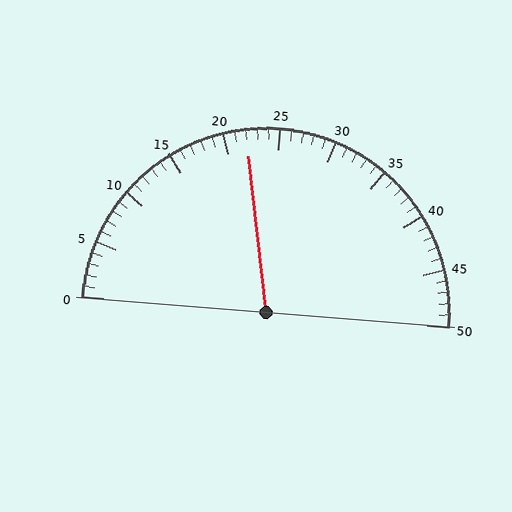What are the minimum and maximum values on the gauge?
The gauge ranges from 0 to 50.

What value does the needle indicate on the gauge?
The needle indicates approximately 22.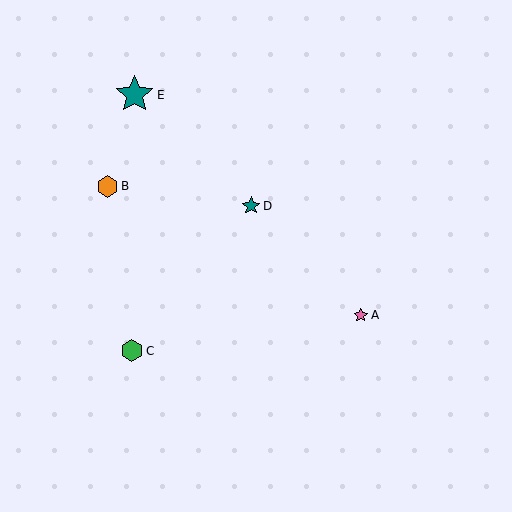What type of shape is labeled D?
Shape D is a teal star.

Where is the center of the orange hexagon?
The center of the orange hexagon is at (108, 186).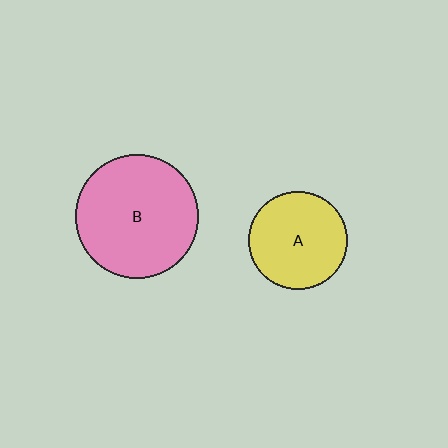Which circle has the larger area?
Circle B (pink).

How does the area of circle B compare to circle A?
Approximately 1.6 times.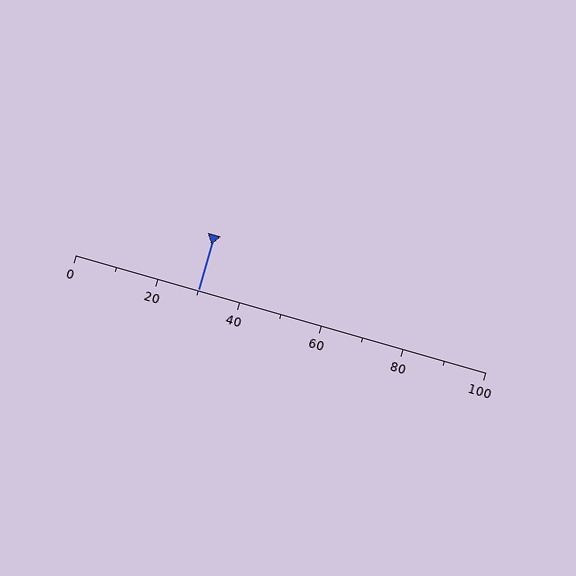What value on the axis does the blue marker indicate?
The marker indicates approximately 30.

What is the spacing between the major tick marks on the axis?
The major ticks are spaced 20 apart.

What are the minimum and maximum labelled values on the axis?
The axis runs from 0 to 100.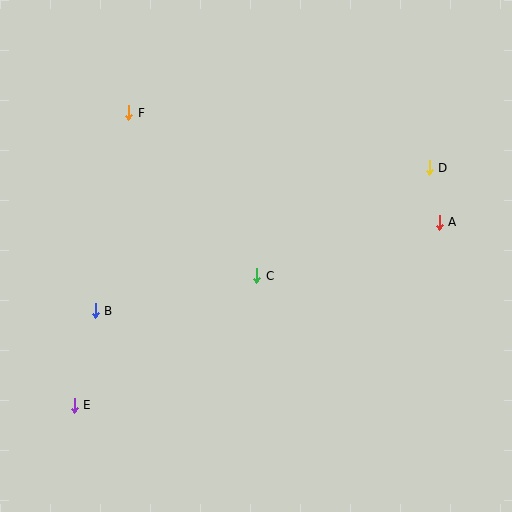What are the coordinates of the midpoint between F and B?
The midpoint between F and B is at (112, 212).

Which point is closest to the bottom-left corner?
Point E is closest to the bottom-left corner.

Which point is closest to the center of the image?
Point C at (257, 276) is closest to the center.